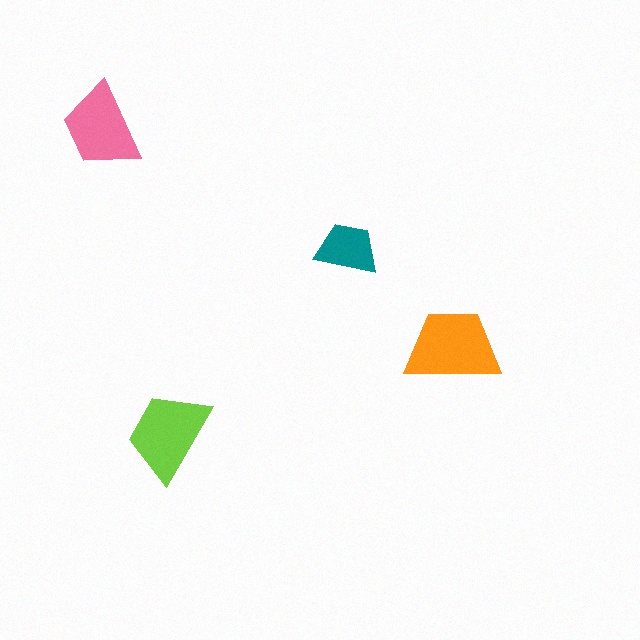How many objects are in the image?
There are 4 objects in the image.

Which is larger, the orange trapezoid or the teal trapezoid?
The orange one.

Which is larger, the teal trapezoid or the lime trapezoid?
The lime one.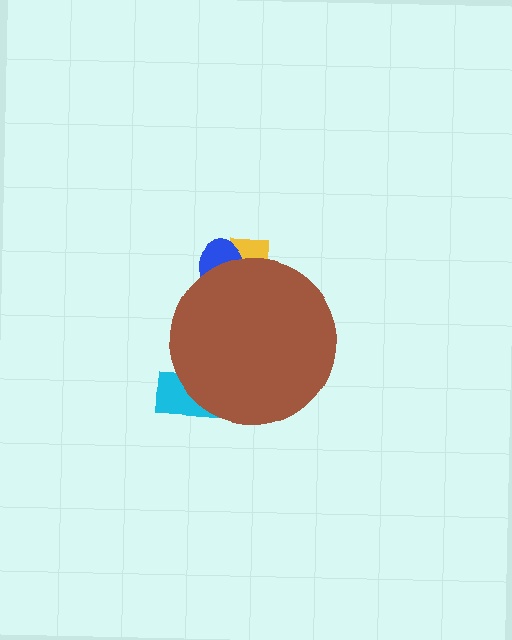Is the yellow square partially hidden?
Yes, the yellow square is partially hidden behind the brown circle.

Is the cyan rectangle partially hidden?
Yes, the cyan rectangle is partially hidden behind the brown circle.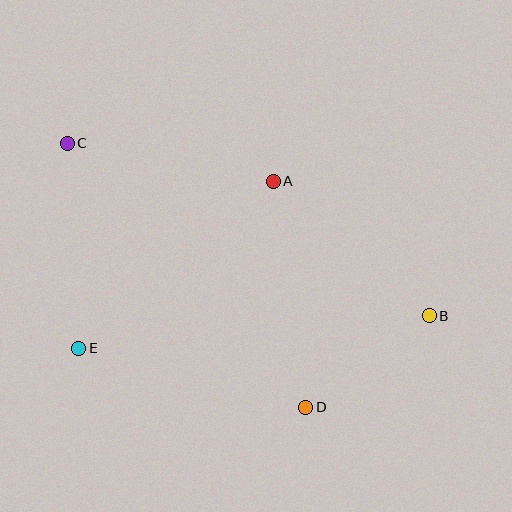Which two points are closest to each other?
Points B and D are closest to each other.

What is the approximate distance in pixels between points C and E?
The distance between C and E is approximately 205 pixels.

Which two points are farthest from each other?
Points B and C are farthest from each other.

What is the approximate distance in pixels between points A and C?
The distance between A and C is approximately 210 pixels.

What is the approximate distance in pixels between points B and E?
The distance between B and E is approximately 352 pixels.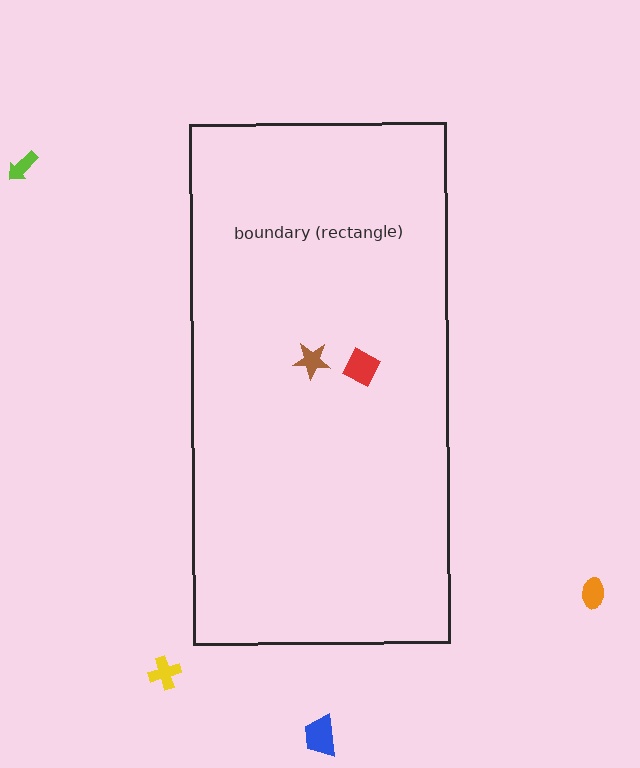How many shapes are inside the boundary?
2 inside, 4 outside.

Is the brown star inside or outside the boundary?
Inside.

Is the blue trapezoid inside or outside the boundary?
Outside.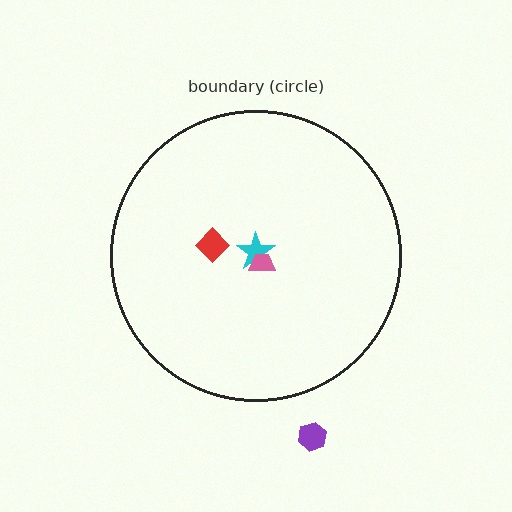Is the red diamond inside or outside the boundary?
Inside.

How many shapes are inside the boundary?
3 inside, 1 outside.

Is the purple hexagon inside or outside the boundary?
Outside.